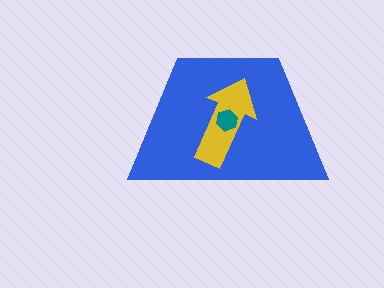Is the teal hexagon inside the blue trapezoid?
Yes.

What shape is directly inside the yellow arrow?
The teal hexagon.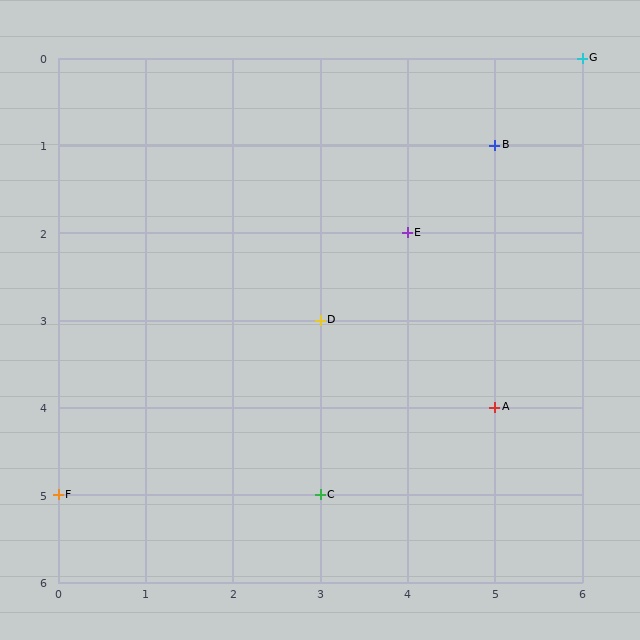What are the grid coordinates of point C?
Point C is at grid coordinates (3, 5).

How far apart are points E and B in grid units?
Points E and B are 1 column and 1 row apart (about 1.4 grid units diagonally).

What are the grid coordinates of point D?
Point D is at grid coordinates (3, 3).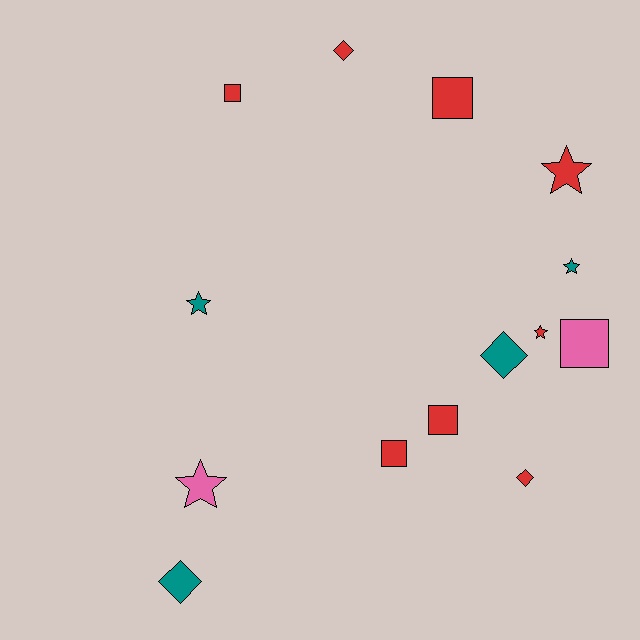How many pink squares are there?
There is 1 pink square.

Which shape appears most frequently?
Star, with 5 objects.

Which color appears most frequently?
Red, with 8 objects.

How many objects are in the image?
There are 14 objects.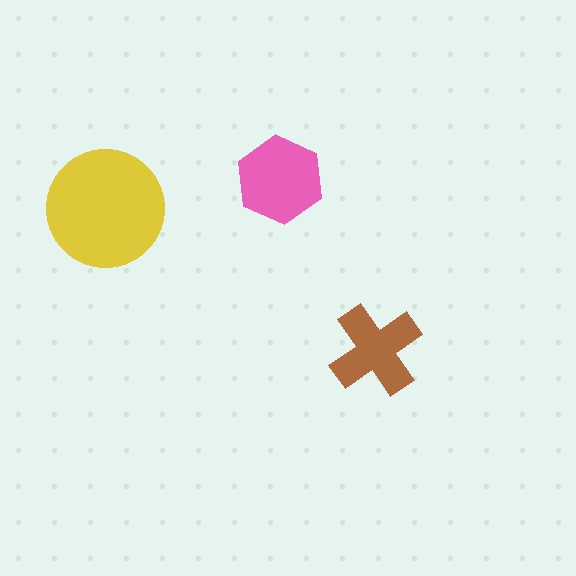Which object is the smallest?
The brown cross.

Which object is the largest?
The yellow circle.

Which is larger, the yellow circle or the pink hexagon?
The yellow circle.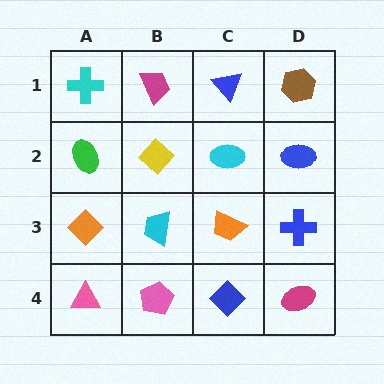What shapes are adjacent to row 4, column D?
A blue cross (row 3, column D), a blue diamond (row 4, column C).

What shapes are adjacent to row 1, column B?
A yellow diamond (row 2, column B), a cyan cross (row 1, column A), a blue triangle (row 1, column C).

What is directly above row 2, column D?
A brown hexagon.